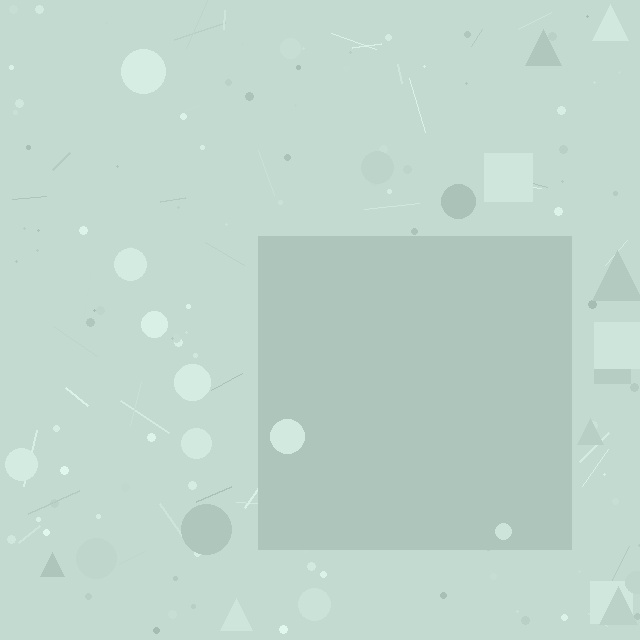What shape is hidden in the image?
A square is hidden in the image.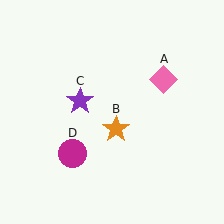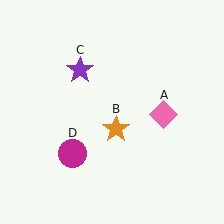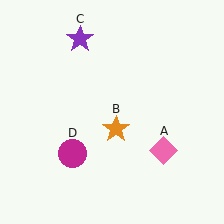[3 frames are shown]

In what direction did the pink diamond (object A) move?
The pink diamond (object A) moved down.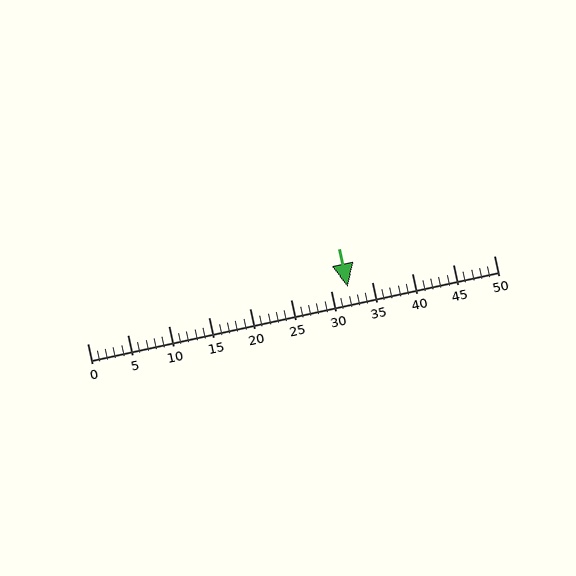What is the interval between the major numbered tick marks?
The major tick marks are spaced 5 units apart.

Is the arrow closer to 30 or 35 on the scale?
The arrow is closer to 30.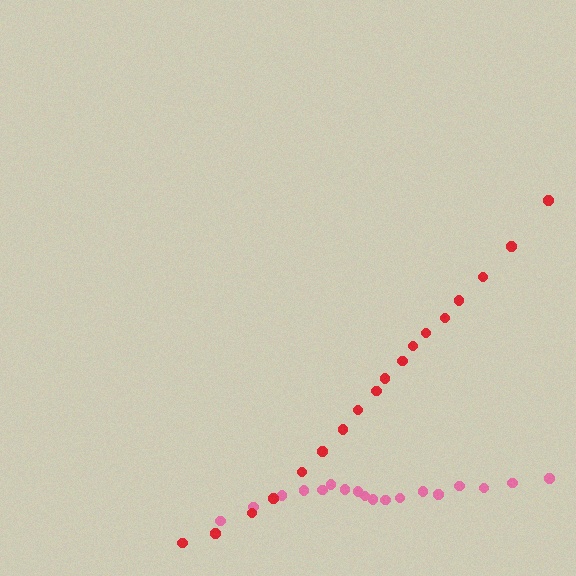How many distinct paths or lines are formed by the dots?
There are 2 distinct paths.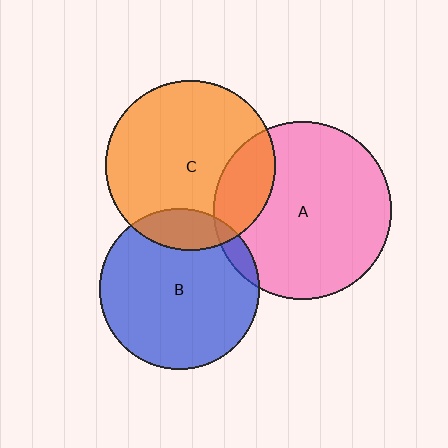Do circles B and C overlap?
Yes.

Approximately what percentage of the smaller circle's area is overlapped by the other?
Approximately 15%.